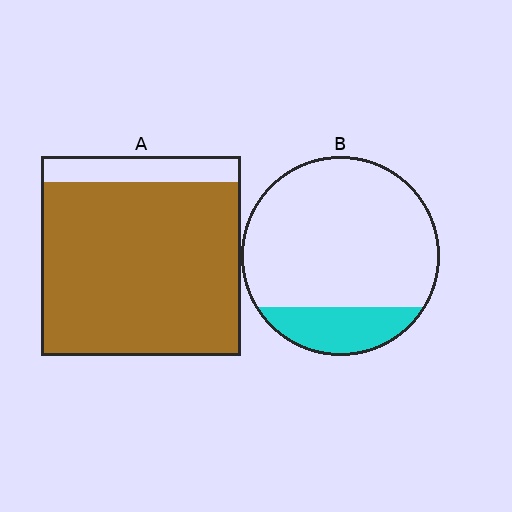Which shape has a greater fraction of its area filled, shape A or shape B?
Shape A.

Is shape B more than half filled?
No.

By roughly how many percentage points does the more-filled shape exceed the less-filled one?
By roughly 70 percentage points (A over B).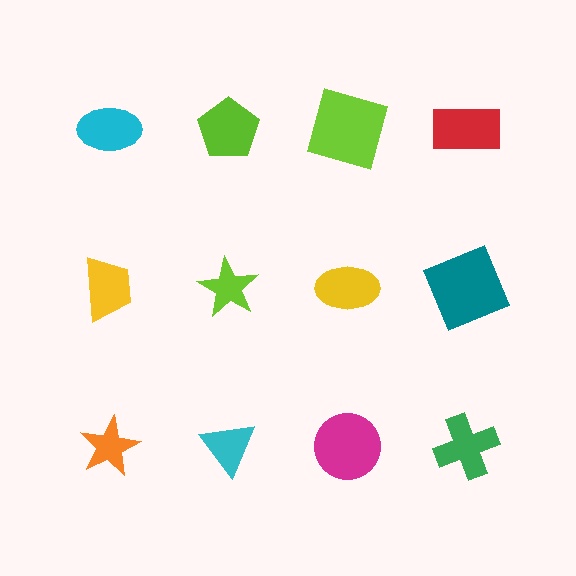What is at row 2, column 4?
A teal square.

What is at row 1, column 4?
A red rectangle.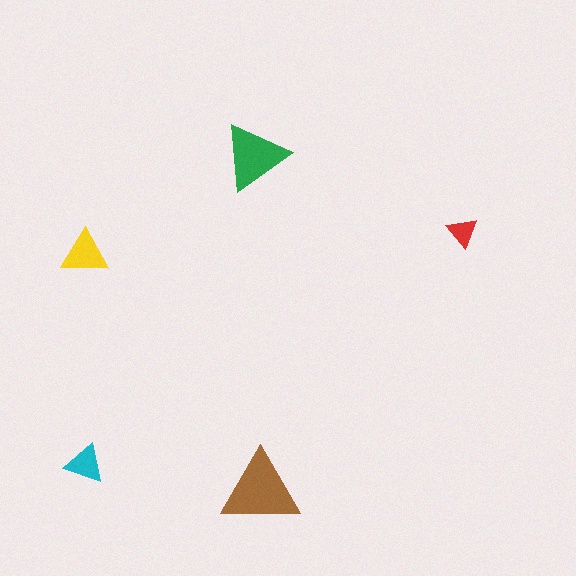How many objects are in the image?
There are 5 objects in the image.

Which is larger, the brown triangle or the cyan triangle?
The brown one.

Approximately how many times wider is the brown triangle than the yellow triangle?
About 1.5 times wider.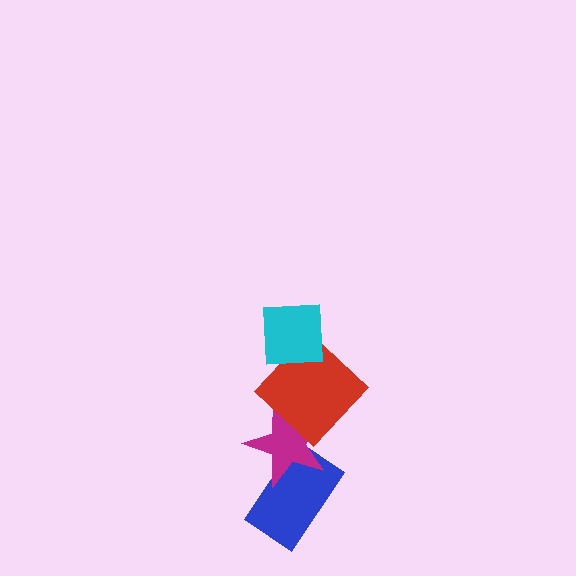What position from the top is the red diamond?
The red diamond is 2nd from the top.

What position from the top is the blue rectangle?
The blue rectangle is 4th from the top.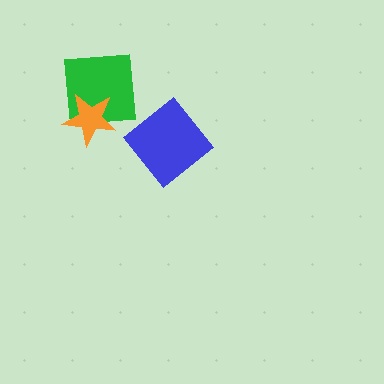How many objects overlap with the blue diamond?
0 objects overlap with the blue diamond.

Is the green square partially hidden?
Yes, it is partially covered by another shape.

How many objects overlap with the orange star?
1 object overlaps with the orange star.